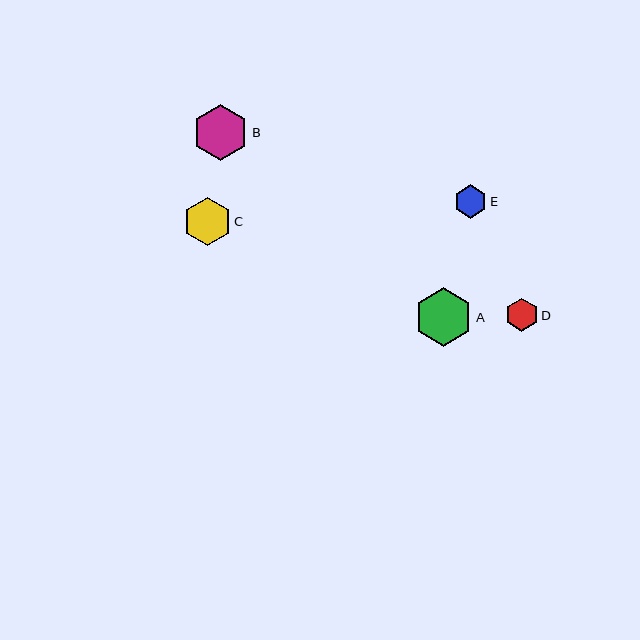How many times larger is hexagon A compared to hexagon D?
Hexagon A is approximately 1.8 times the size of hexagon D.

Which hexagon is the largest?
Hexagon A is the largest with a size of approximately 59 pixels.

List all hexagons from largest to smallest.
From largest to smallest: A, B, C, E, D.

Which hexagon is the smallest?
Hexagon D is the smallest with a size of approximately 32 pixels.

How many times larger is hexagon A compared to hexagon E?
Hexagon A is approximately 1.8 times the size of hexagon E.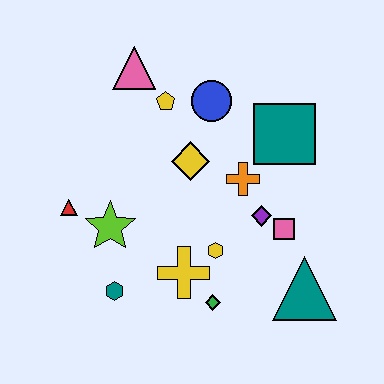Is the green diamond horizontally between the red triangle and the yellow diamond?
No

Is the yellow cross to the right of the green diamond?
No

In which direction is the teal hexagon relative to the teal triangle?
The teal hexagon is to the left of the teal triangle.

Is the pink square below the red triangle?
Yes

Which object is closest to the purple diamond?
The pink square is closest to the purple diamond.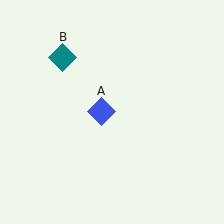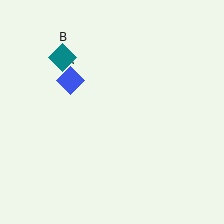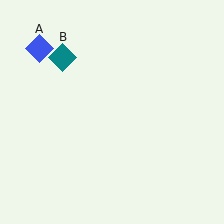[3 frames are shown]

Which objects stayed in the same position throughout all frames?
Teal diamond (object B) remained stationary.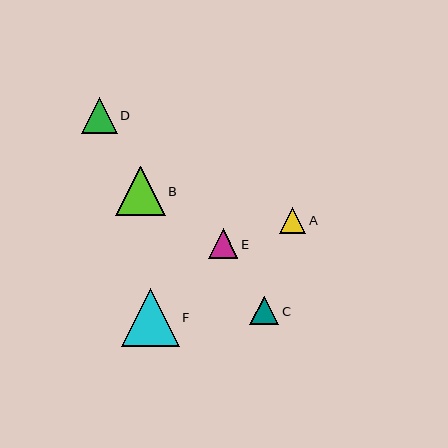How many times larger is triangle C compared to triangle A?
Triangle C is approximately 1.1 times the size of triangle A.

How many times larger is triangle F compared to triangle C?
Triangle F is approximately 2.0 times the size of triangle C.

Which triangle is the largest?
Triangle F is the largest with a size of approximately 58 pixels.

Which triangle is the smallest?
Triangle A is the smallest with a size of approximately 26 pixels.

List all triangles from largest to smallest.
From largest to smallest: F, B, D, E, C, A.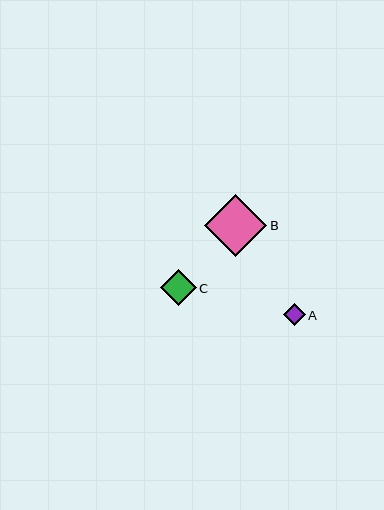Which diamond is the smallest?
Diamond A is the smallest with a size of approximately 22 pixels.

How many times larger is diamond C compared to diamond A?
Diamond C is approximately 1.6 times the size of diamond A.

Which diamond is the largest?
Diamond B is the largest with a size of approximately 62 pixels.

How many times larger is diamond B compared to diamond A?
Diamond B is approximately 2.8 times the size of diamond A.